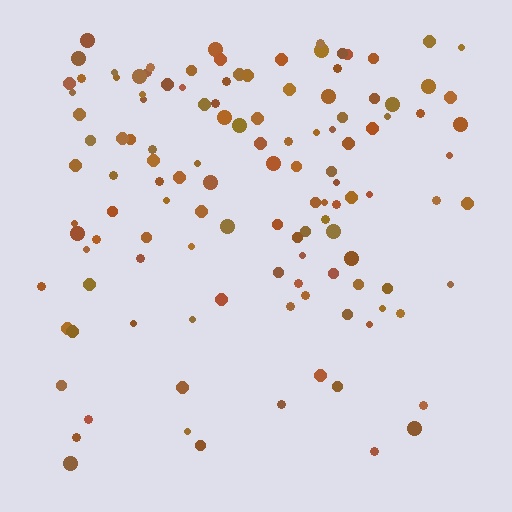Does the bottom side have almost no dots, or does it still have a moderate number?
Still a moderate number, just noticeably fewer than the top.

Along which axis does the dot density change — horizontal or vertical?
Vertical.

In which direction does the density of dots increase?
From bottom to top, with the top side densest.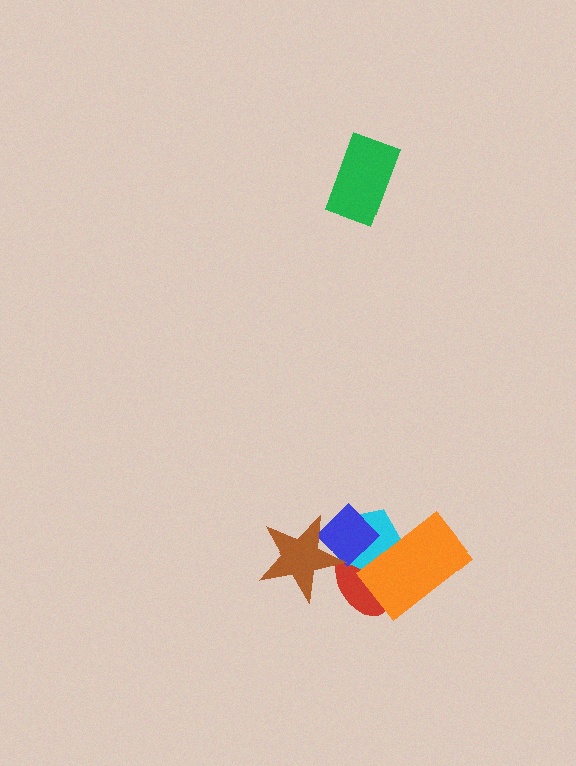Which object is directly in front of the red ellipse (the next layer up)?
The cyan pentagon is directly in front of the red ellipse.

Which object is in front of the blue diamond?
The brown star is in front of the blue diamond.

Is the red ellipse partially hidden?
Yes, it is partially covered by another shape.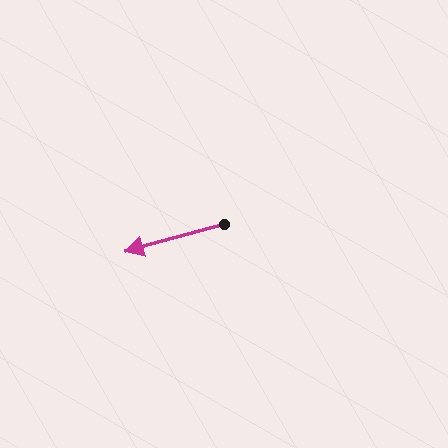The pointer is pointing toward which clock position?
Roughly 8 o'clock.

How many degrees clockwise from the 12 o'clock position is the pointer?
Approximately 255 degrees.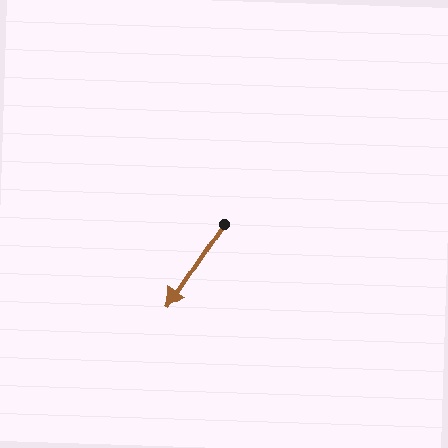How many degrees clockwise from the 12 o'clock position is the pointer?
Approximately 214 degrees.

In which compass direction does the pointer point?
Southwest.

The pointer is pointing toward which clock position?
Roughly 7 o'clock.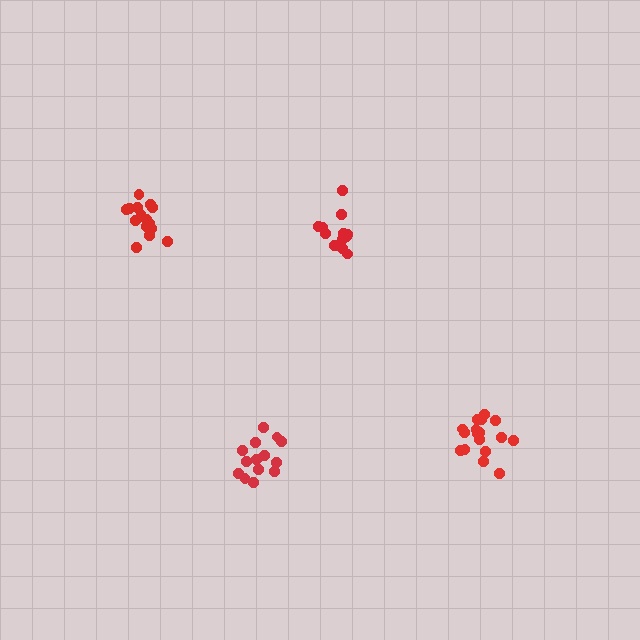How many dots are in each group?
Group 1: 12 dots, Group 2: 15 dots, Group 3: 14 dots, Group 4: 18 dots (59 total).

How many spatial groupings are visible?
There are 4 spatial groupings.